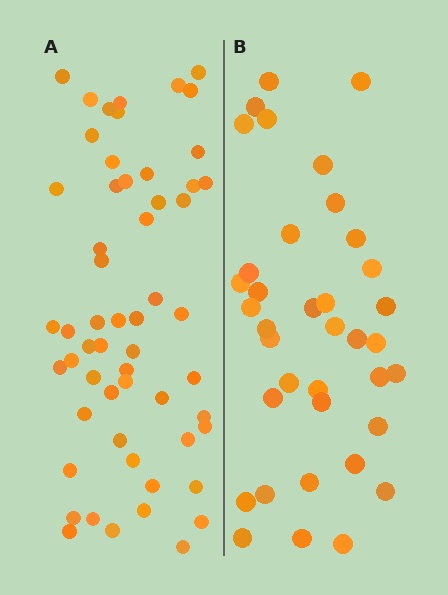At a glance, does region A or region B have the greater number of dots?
Region A (the left region) has more dots.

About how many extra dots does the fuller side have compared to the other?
Region A has approximately 20 more dots than region B.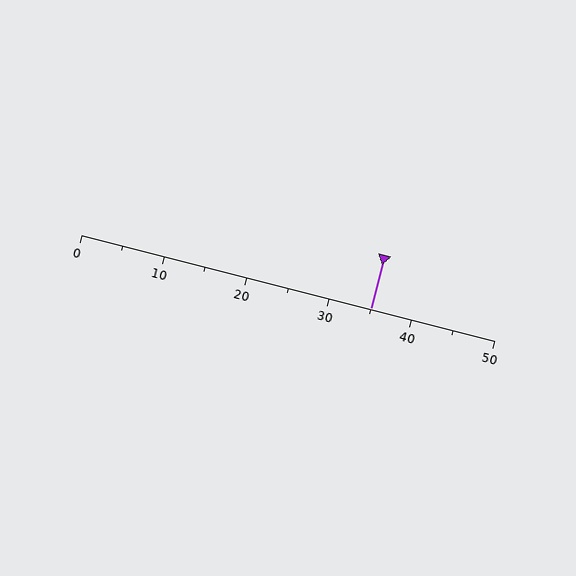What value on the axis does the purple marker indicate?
The marker indicates approximately 35.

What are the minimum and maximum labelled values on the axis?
The axis runs from 0 to 50.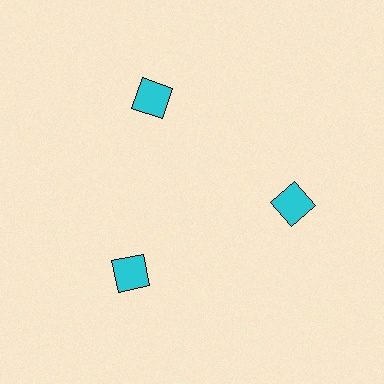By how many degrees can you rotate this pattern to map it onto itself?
The pattern maps onto itself every 120 degrees of rotation.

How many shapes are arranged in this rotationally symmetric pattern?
There are 3 shapes, arranged in 3 groups of 1.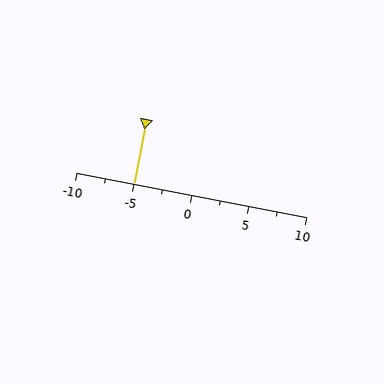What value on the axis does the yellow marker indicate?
The marker indicates approximately -5.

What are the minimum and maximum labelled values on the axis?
The axis runs from -10 to 10.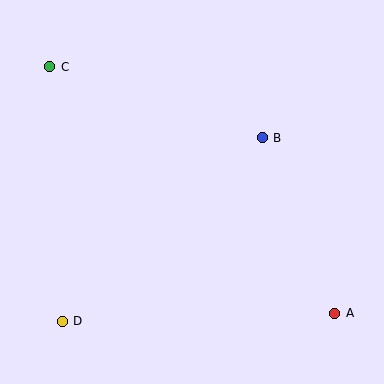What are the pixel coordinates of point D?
Point D is at (62, 321).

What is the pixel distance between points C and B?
The distance between C and B is 224 pixels.